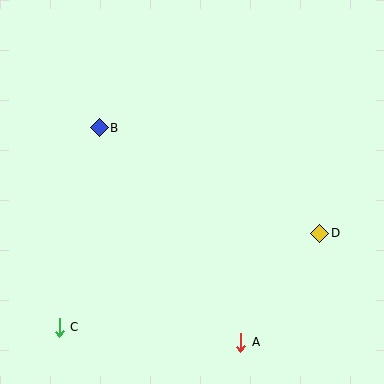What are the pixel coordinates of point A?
Point A is at (241, 342).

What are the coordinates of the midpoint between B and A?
The midpoint between B and A is at (170, 235).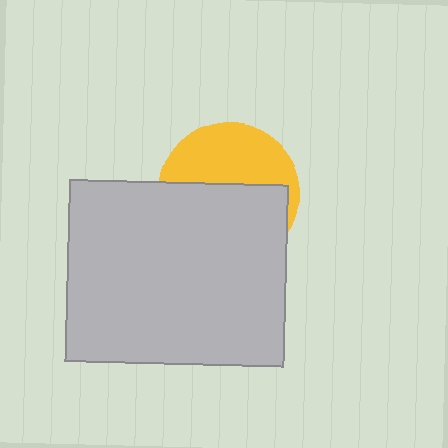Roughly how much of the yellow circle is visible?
A small part of it is visible (roughly 44%).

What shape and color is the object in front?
The object in front is a light gray rectangle.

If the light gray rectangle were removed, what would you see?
You would see the complete yellow circle.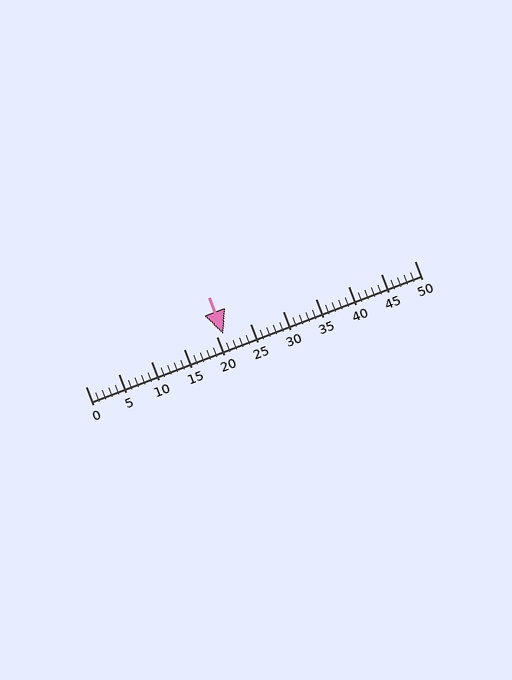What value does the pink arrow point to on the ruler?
The pink arrow points to approximately 21.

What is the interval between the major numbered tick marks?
The major tick marks are spaced 5 units apart.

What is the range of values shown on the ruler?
The ruler shows values from 0 to 50.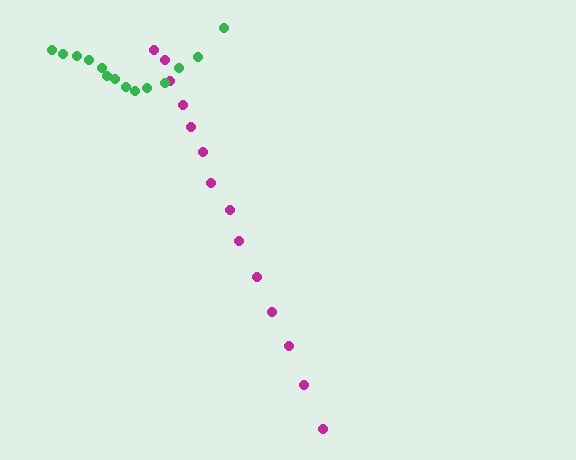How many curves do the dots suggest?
There are 2 distinct paths.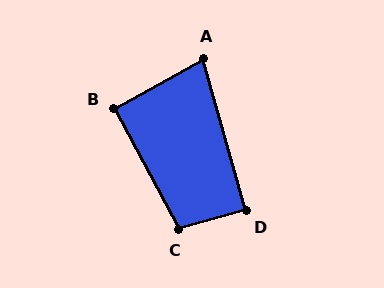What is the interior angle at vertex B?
Approximately 91 degrees (approximately right).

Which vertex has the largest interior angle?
C, at approximately 103 degrees.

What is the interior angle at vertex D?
Approximately 89 degrees (approximately right).